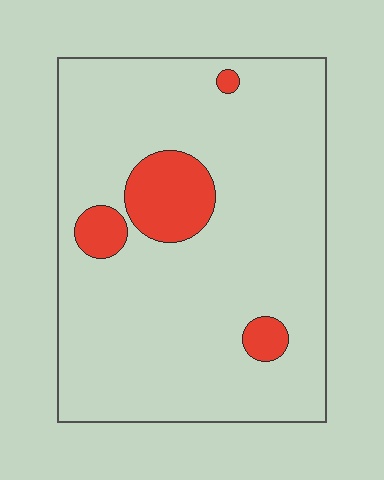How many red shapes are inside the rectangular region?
4.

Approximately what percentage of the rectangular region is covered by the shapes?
Approximately 10%.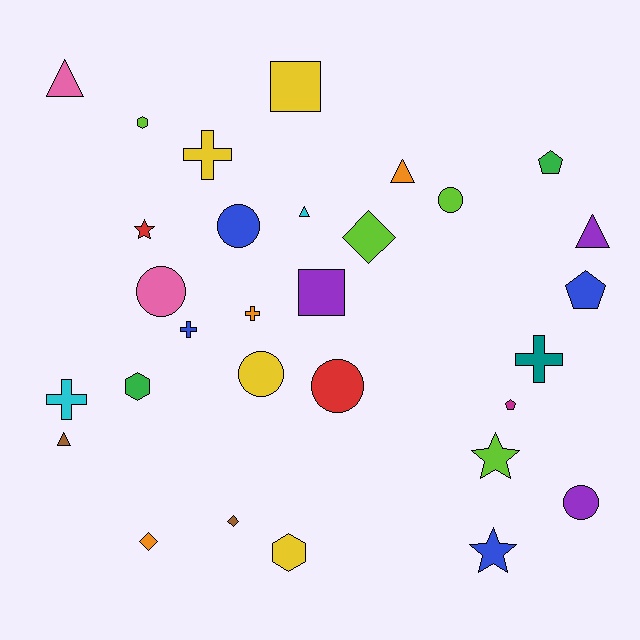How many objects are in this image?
There are 30 objects.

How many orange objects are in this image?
There are 3 orange objects.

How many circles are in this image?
There are 6 circles.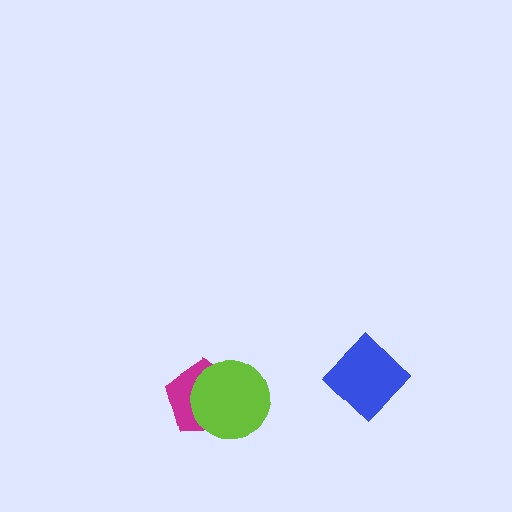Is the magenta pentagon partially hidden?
Yes, it is partially covered by another shape.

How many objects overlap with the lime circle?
1 object overlaps with the lime circle.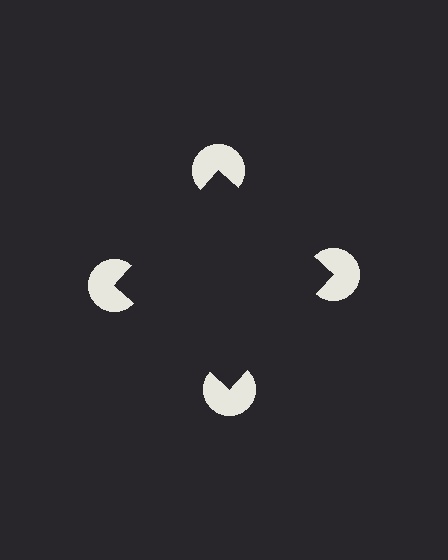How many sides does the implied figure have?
4 sides.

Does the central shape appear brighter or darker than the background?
It typically appears slightly darker than the background, even though no actual brightness change is drawn.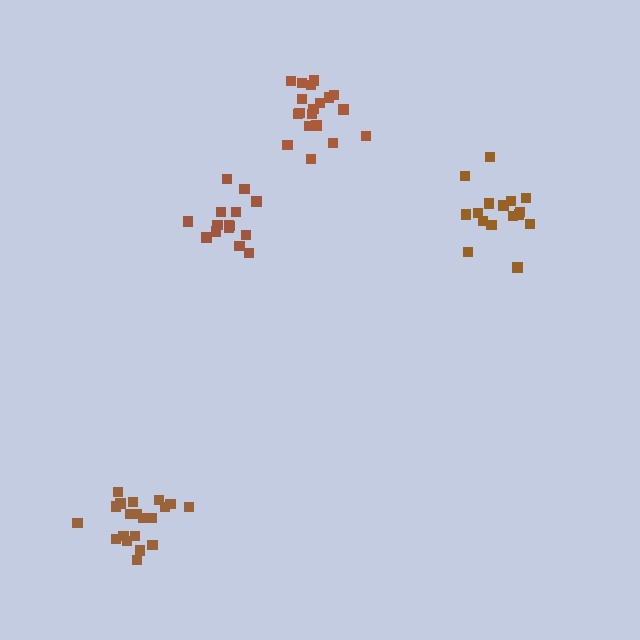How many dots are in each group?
Group 1: 20 dots, Group 2: 20 dots, Group 3: 16 dots, Group 4: 15 dots (71 total).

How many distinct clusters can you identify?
There are 4 distinct clusters.